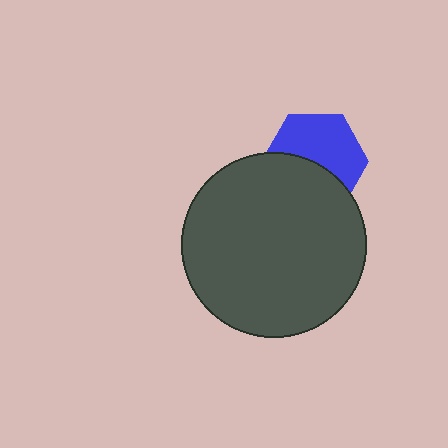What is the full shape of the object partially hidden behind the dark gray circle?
The partially hidden object is a blue hexagon.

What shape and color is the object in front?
The object in front is a dark gray circle.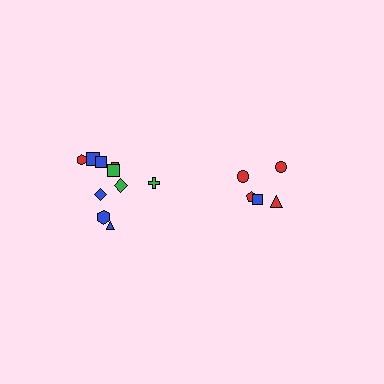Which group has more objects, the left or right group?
The left group.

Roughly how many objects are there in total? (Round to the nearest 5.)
Roughly 15 objects in total.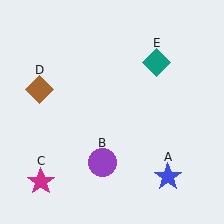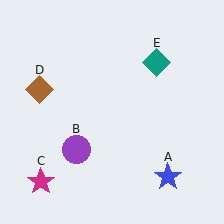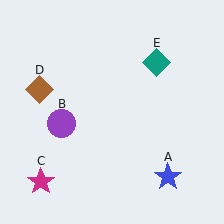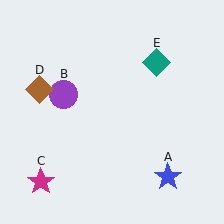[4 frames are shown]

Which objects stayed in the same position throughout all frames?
Blue star (object A) and magenta star (object C) and brown diamond (object D) and teal diamond (object E) remained stationary.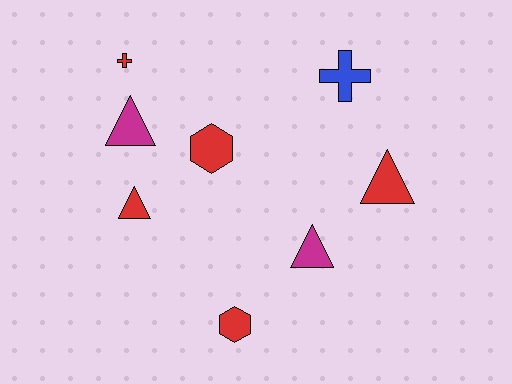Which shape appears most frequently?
Triangle, with 4 objects.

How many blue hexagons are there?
There are no blue hexagons.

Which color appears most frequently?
Red, with 5 objects.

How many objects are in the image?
There are 8 objects.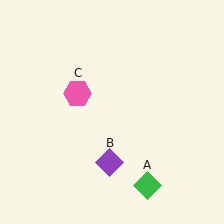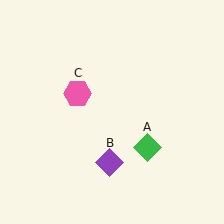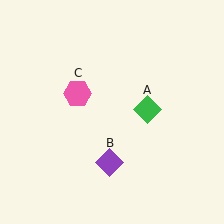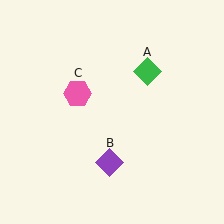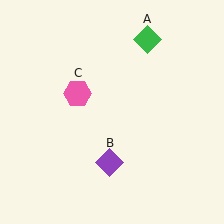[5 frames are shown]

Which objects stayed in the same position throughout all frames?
Purple diamond (object B) and pink hexagon (object C) remained stationary.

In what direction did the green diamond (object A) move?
The green diamond (object A) moved up.